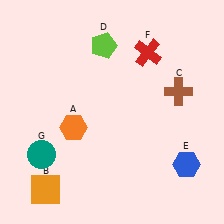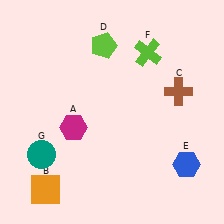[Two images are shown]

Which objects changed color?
A changed from orange to magenta. F changed from red to lime.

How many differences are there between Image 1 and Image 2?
There are 2 differences between the two images.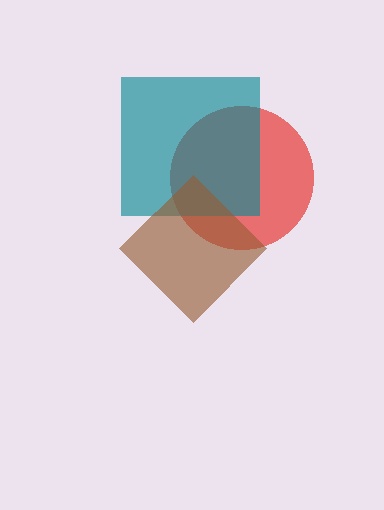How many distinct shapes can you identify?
There are 3 distinct shapes: a red circle, a teal square, a brown diamond.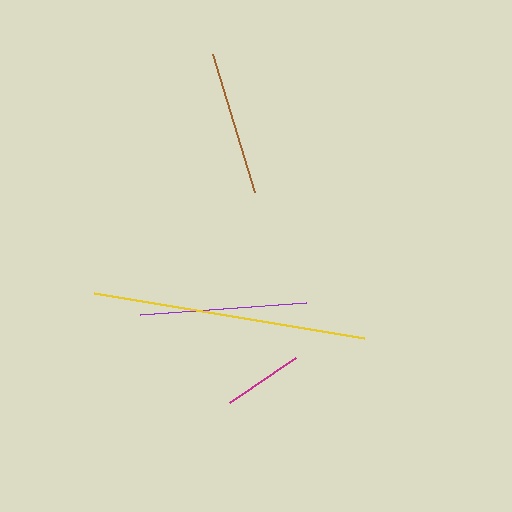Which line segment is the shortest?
The magenta line is the shortest at approximately 80 pixels.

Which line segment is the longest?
The yellow line is the longest at approximately 273 pixels.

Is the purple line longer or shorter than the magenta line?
The purple line is longer than the magenta line.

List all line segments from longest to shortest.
From longest to shortest: yellow, purple, brown, magenta.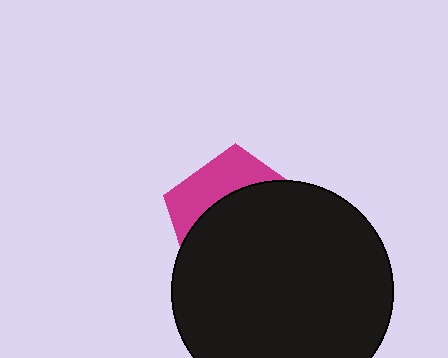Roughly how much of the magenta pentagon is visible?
A small part of it is visible (roughly 31%).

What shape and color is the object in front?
The object in front is a black circle.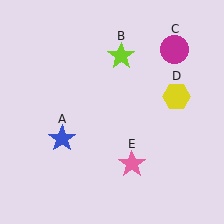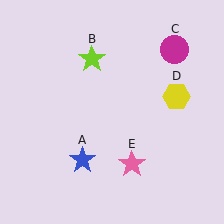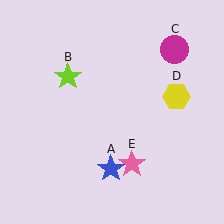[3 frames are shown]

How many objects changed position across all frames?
2 objects changed position: blue star (object A), lime star (object B).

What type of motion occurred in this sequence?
The blue star (object A), lime star (object B) rotated counterclockwise around the center of the scene.